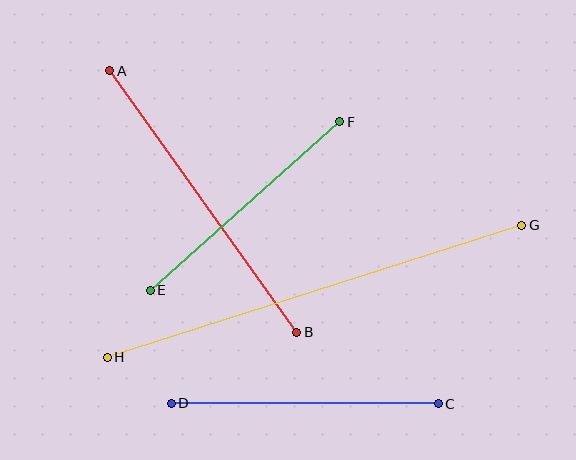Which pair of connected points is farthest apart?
Points G and H are farthest apart.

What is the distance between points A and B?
The distance is approximately 322 pixels.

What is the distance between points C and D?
The distance is approximately 267 pixels.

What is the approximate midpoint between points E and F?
The midpoint is at approximately (245, 206) pixels.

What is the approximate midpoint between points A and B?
The midpoint is at approximately (203, 201) pixels.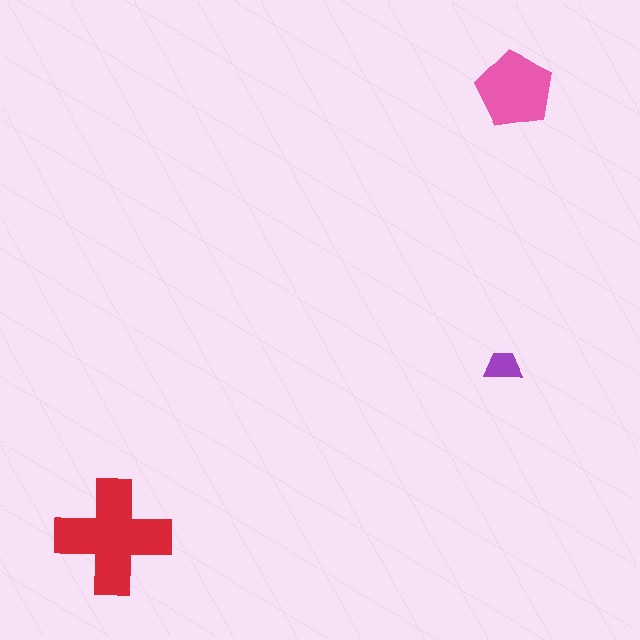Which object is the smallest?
The purple trapezoid.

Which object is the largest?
The red cross.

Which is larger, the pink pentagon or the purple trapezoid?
The pink pentagon.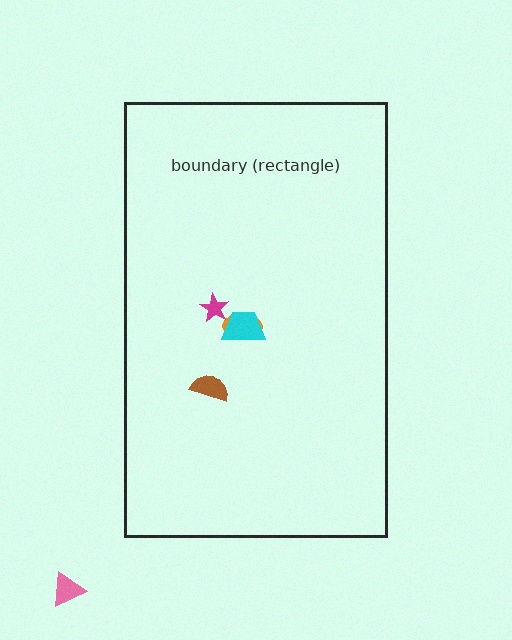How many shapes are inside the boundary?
4 inside, 1 outside.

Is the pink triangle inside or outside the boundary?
Outside.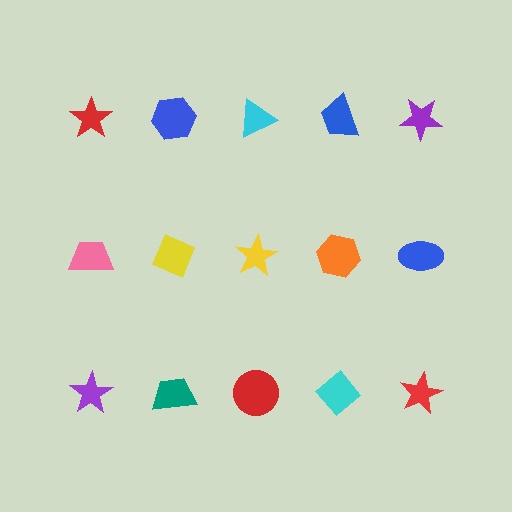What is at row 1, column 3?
A cyan triangle.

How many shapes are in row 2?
5 shapes.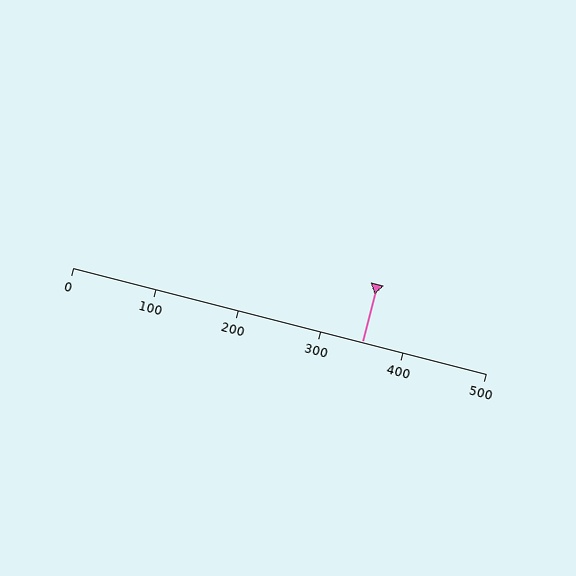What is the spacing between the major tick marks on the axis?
The major ticks are spaced 100 apart.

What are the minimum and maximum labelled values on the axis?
The axis runs from 0 to 500.